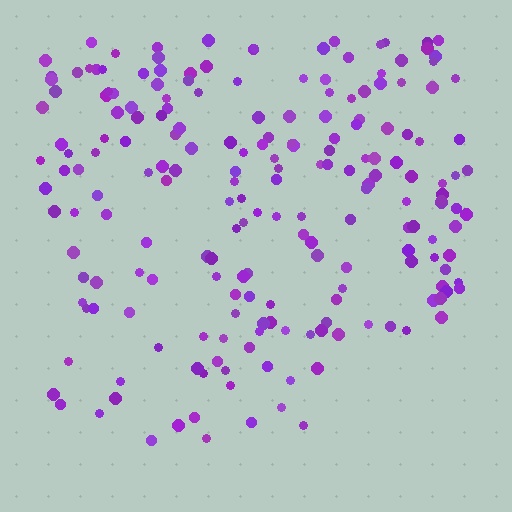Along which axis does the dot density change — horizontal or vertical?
Vertical.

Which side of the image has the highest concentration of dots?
The top.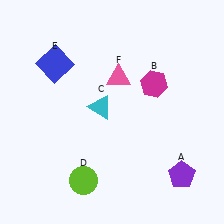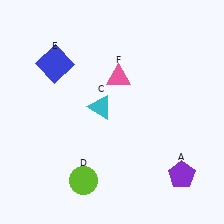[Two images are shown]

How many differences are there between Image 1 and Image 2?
There is 1 difference between the two images.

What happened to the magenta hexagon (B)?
The magenta hexagon (B) was removed in Image 2. It was in the top-right area of Image 1.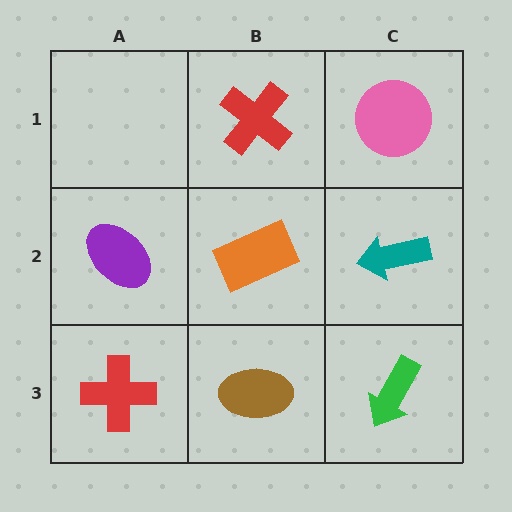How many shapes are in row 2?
3 shapes.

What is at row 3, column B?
A brown ellipse.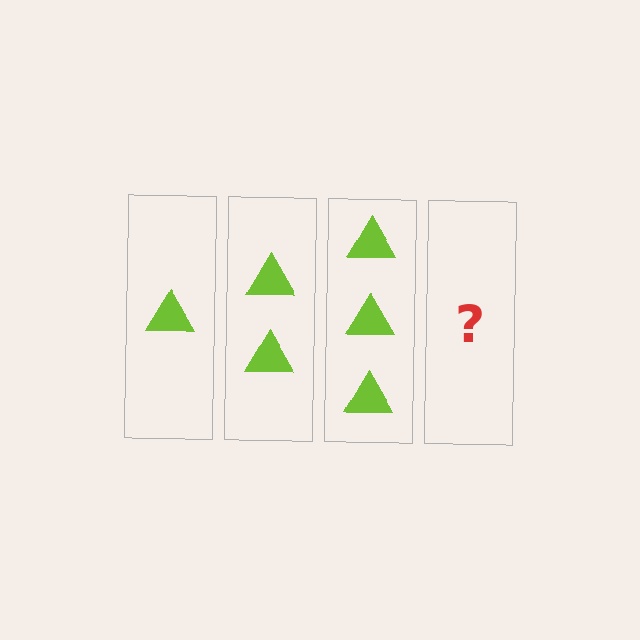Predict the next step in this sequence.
The next step is 4 triangles.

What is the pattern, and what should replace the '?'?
The pattern is that each step adds one more triangle. The '?' should be 4 triangles.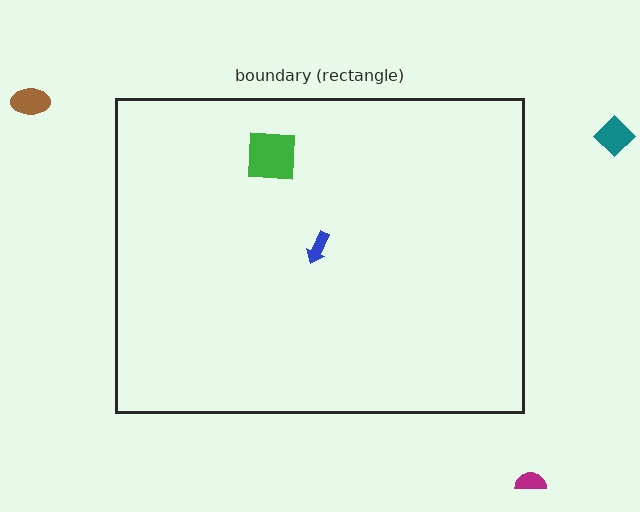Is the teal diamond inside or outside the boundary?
Outside.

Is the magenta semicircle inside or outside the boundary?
Outside.